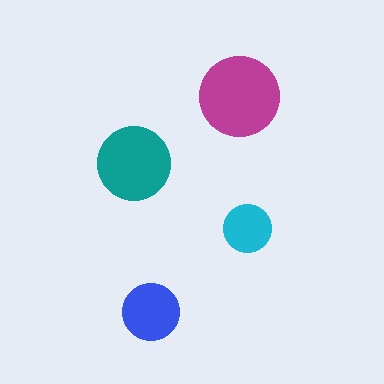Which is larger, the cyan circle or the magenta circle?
The magenta one.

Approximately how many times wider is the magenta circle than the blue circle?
About 1.5 times wider.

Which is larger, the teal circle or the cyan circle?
The teal one.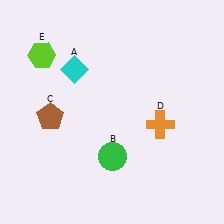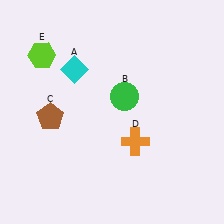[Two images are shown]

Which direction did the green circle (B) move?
The green circle (B) moved up.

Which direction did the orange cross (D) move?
The orange cross (D) moved left.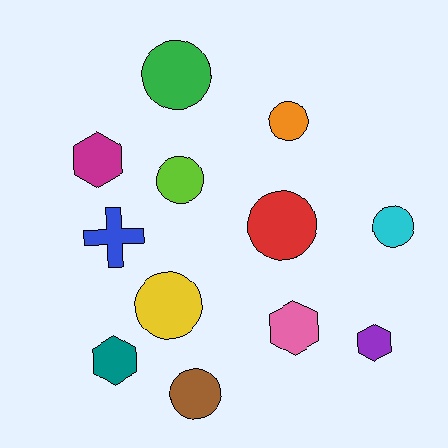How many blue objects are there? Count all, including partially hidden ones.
There is 1 blue object.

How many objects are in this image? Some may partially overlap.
There are 12 objects.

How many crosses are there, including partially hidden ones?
There is 1 cross.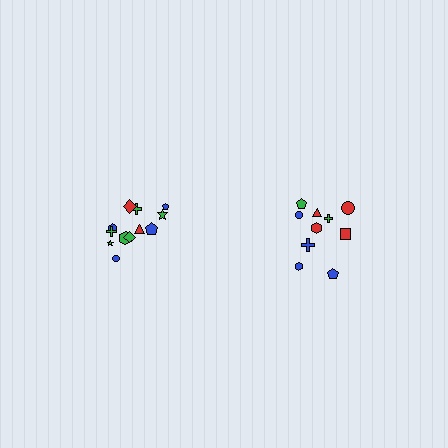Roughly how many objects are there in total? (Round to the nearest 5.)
Roughly 20 objects in total.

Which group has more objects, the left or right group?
The left group.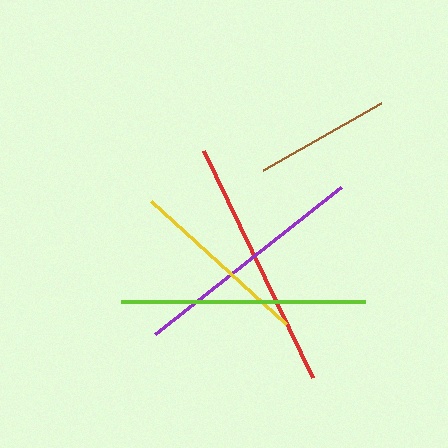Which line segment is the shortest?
The brown line is the shortest at approximately 135 pixels.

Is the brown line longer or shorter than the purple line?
The purple line is longer than the brown line.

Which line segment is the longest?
The red line is the longest at approximately 251 pixels.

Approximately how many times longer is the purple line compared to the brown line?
The purple line is approximately 1.8 times the length of the brown line.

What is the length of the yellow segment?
The yellow segment is approximately 183 pixels long.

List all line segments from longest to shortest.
From longest to shortest: red, lime, purple, yellow, brown.